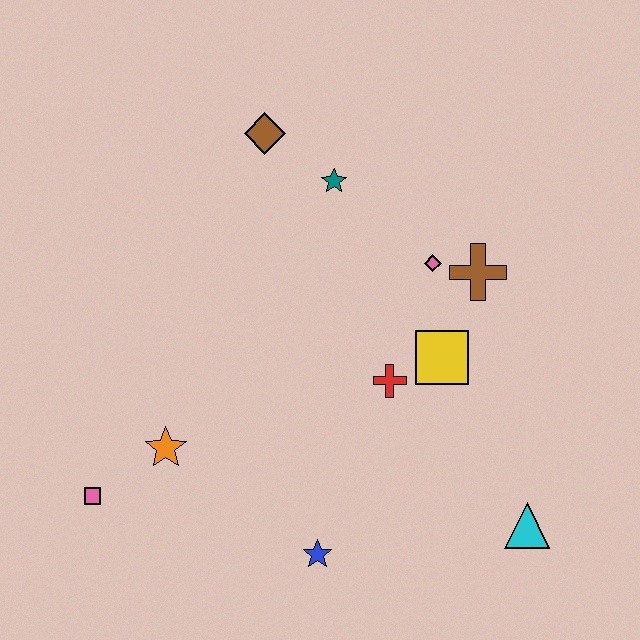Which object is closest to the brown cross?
The pink diamond is closest to the brown cross.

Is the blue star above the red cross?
No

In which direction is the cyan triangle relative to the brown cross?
The cyan triangle is below the brown cross.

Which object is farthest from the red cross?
The pink square is farthest from the red cross.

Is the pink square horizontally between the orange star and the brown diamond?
No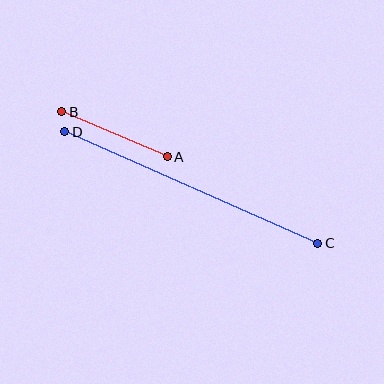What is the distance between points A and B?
The distance is approximately 115 pixels.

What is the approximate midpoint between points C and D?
The midpoint is at approximately (191, 188) pixels.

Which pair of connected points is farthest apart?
Points C and D are farthest apart.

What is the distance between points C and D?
The distance is approximately 276 pixels.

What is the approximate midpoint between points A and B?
The midpoint is at approximately (114, 134) pixels.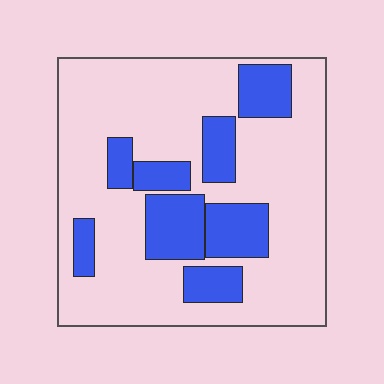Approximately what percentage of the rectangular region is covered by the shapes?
Approximately 25%.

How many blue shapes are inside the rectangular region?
8.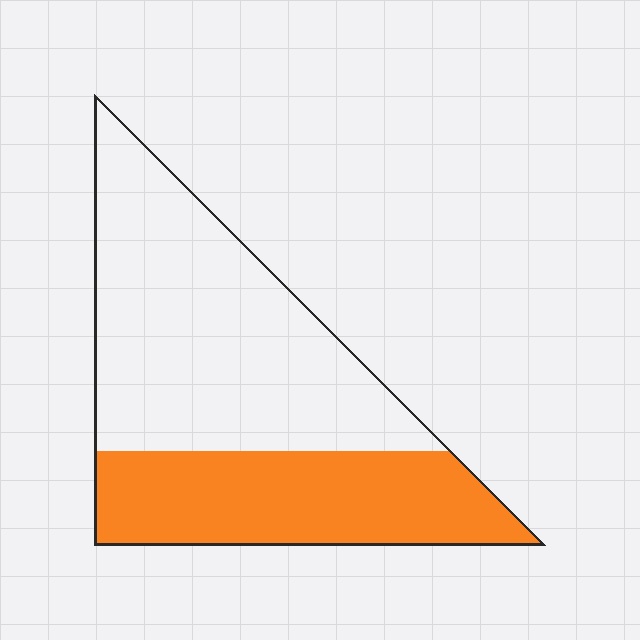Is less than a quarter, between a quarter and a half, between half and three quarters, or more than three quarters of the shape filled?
Between a quarter and a half.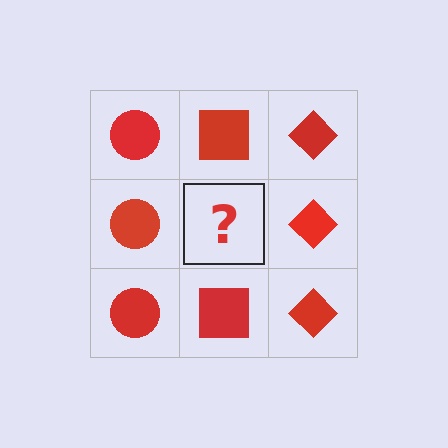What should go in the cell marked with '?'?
The missing cell should contain a red square.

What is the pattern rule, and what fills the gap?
The rule is that each column has a consistent shape. The gap should be filled with a red square.